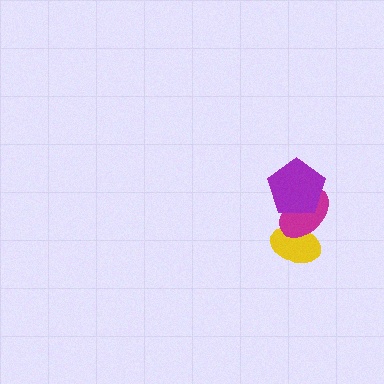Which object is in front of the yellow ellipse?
The magenta ellipse is in front of the yellow ellipse.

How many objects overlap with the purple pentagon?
1 object overlaps with the purple pentagon.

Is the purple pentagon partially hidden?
No, no other shape covers it.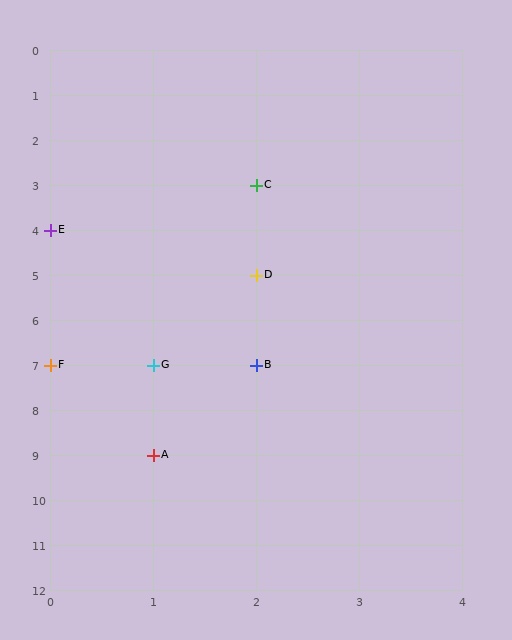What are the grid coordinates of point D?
Point D is at grid coordinates (2, 5).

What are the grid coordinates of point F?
Point F is at grid coordinates (0, 7).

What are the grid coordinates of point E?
Point E is at grid coordinates (0, 4).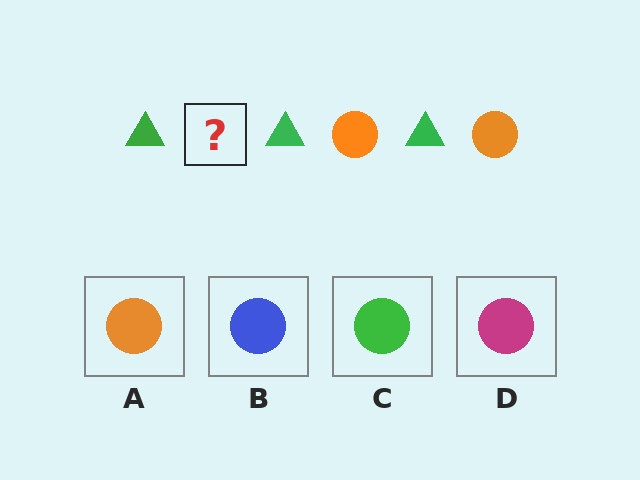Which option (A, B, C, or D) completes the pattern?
A.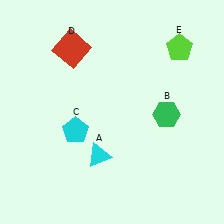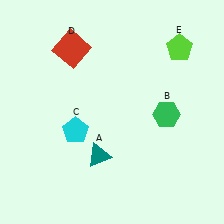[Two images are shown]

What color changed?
The triangle (A) changed from cyan in Image 1 to teal in Image 2.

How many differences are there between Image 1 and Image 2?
There is 1 difference between the two images.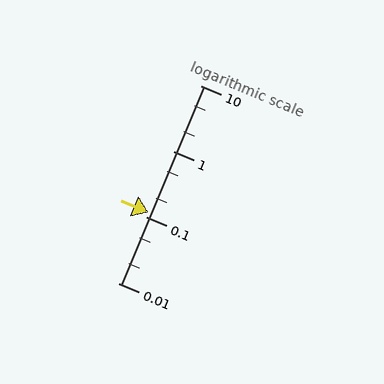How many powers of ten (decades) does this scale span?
The scale spans 3 decades, from 0.01 to 10.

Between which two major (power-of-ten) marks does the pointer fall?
The pointer is between 0.1 and 1.